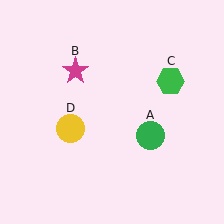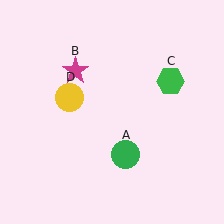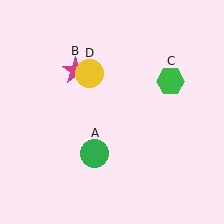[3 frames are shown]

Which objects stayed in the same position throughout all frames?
Magenta star (object B) and green hexagon (object C) remained stationary.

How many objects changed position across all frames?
2 objects changed position: green circle (object A), yellow circle (object D).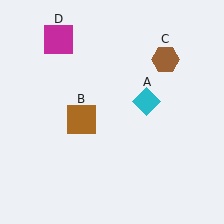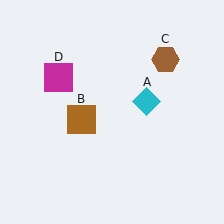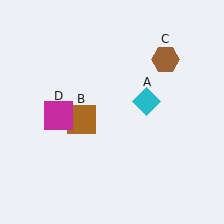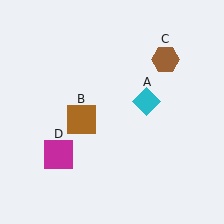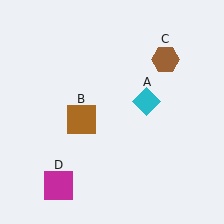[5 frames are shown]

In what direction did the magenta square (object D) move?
The magenta square (object D) moved down.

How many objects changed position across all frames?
1 object changed position: magenta square (object D).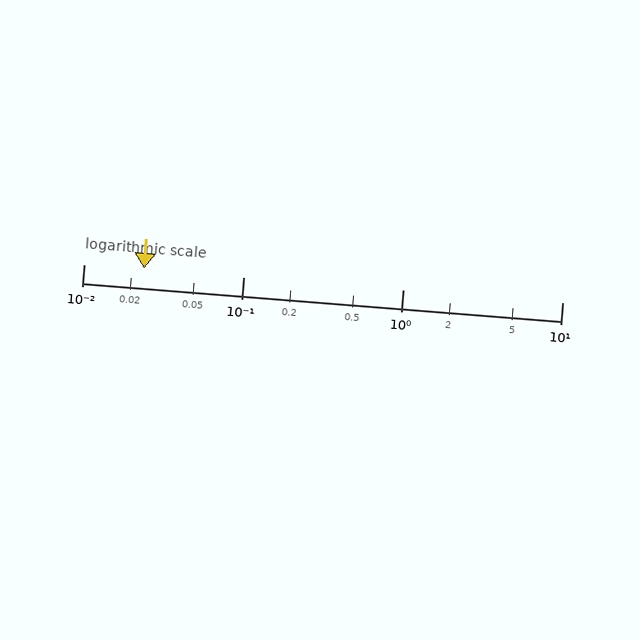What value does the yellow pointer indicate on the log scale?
The pointer indicates approximately 0.024.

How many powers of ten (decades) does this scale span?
The scale spans 3 decades, from 0.01 to 10.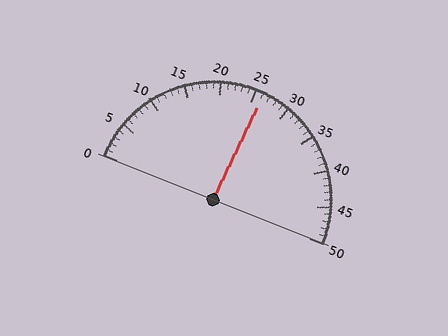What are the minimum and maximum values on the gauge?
The gauge ranges from 0 to 50.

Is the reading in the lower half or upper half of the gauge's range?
The reading is in the upper half of the range (0 to 50).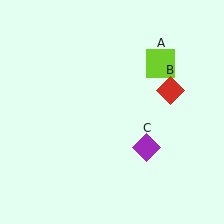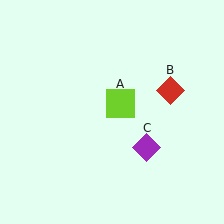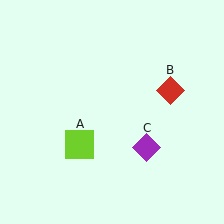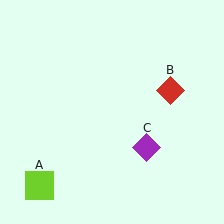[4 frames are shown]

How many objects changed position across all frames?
1 object changed position: lime square (object A).